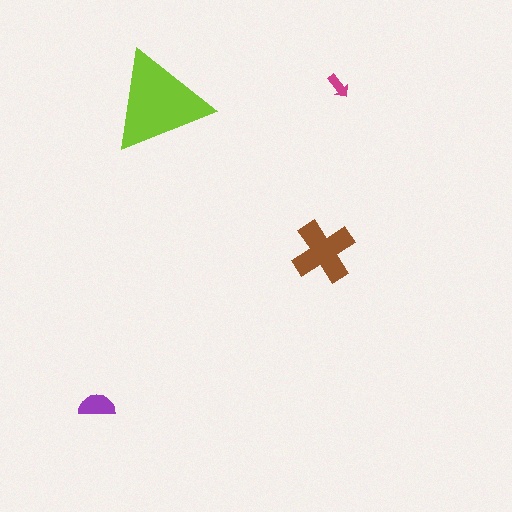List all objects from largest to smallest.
The lime triangle, the brown cross, the purple semicircle, the magenta arrow.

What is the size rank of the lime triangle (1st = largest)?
1st.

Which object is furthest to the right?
The magenta arrow is rightmost.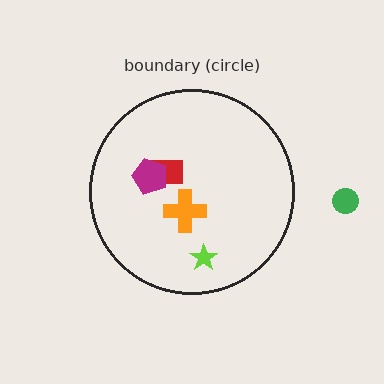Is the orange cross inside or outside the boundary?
Inside.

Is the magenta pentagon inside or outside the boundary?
Inside.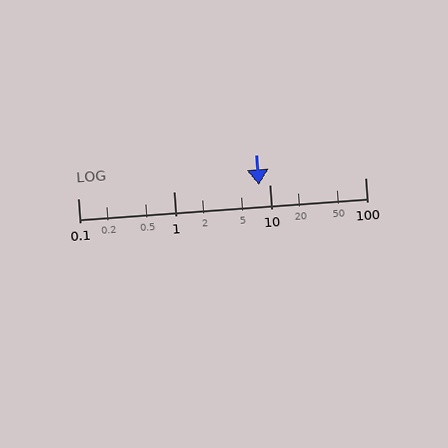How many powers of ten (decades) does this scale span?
The scale spans 3 decades, from 0.1 to 100.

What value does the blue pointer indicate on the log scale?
The pointer indicates approximately 7.8.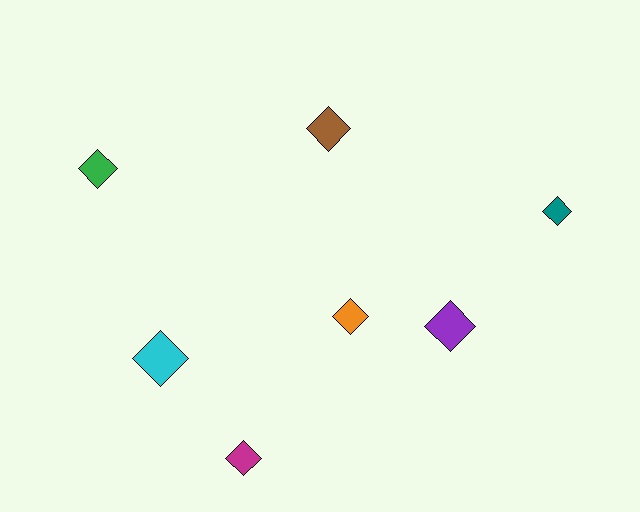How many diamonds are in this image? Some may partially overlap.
There are 7 diamonds.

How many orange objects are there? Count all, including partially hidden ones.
There is 1 orange object.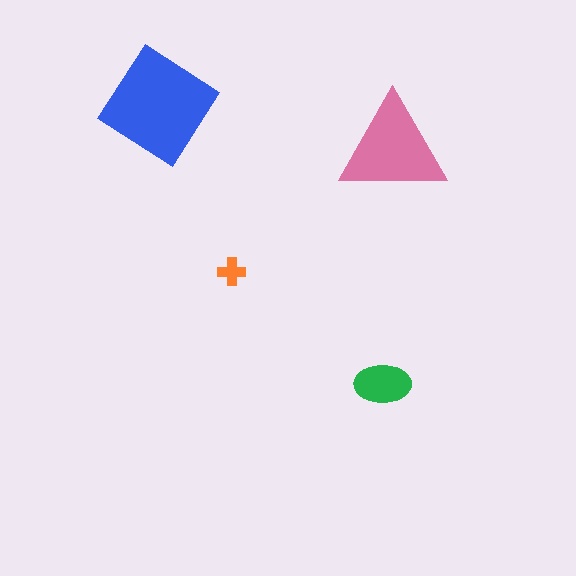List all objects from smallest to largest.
The orange cross, the green ellipse, the pink triangle, the blue diamond.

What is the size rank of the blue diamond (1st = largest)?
1st.